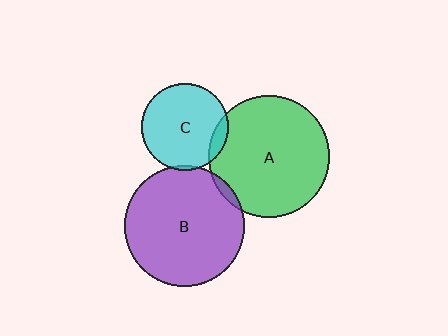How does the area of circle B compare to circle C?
Approximately 1.9 times.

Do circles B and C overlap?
Yes.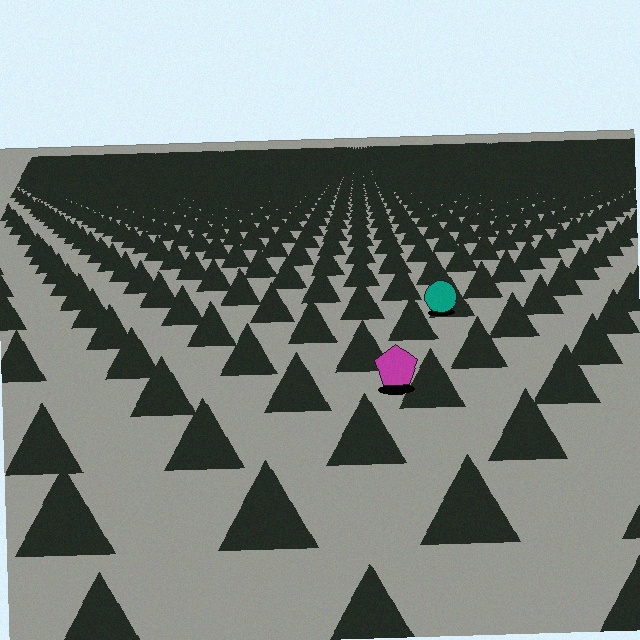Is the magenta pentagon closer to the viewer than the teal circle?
Yes. The magenta pentagon is closer — you can tell from the texture gradient: the ground texture is coarser near it.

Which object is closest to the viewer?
The magenta pentagon is closest. The texture marks near it are larger and more spread out.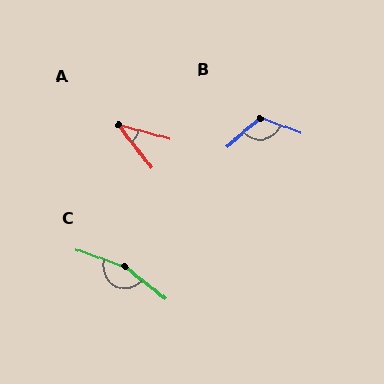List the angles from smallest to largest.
A (37°), B (120°), C (161°).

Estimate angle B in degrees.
Approximately 120 degrees.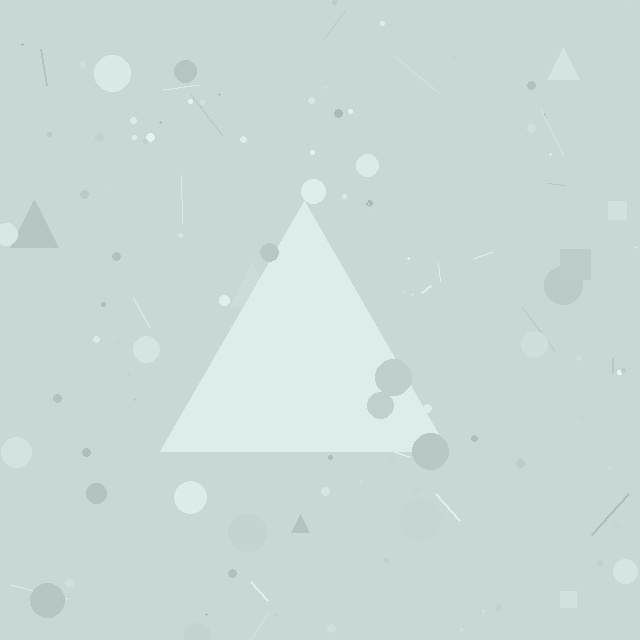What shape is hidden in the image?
A triangle is hidden in the image.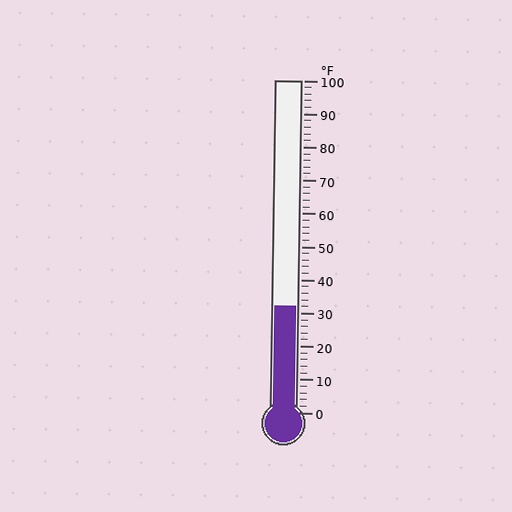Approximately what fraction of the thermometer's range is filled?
The thermometer is filled to approximately 30% of its range.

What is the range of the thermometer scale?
The thermometer scale ranges from 0°F to 100°F.